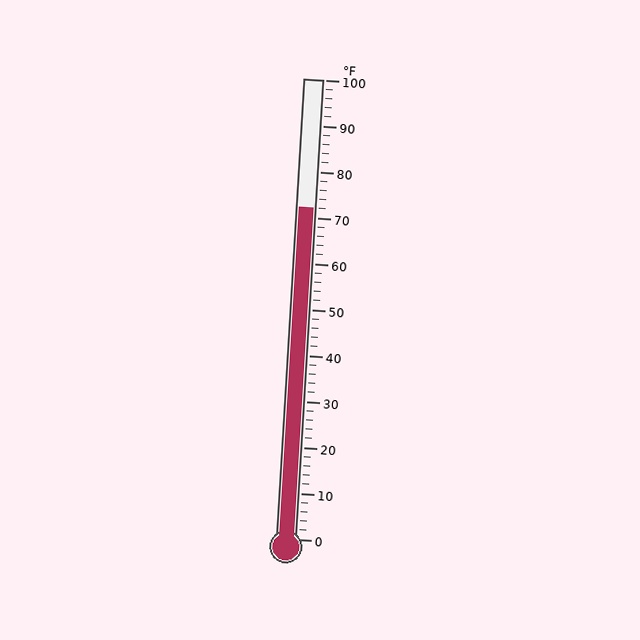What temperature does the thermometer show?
The thermometer shows approximately 72°F.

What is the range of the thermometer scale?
The thermometer scale ranges from 0°F to 100°F.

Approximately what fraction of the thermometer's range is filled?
The thermometer is filled to approximately 70% of its range.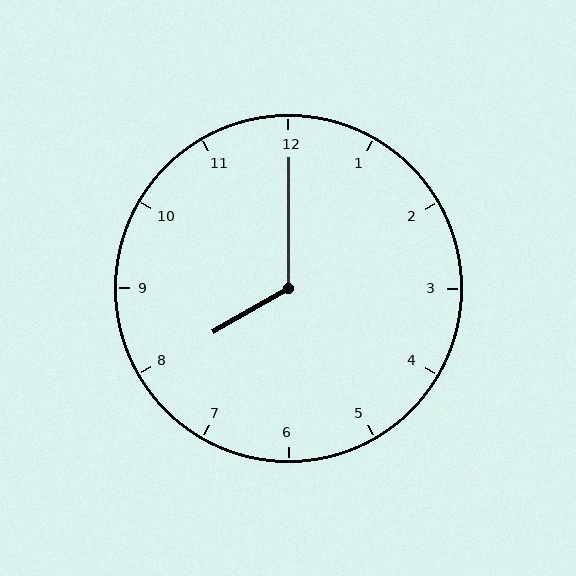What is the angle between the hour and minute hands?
Approximately 120 degrees.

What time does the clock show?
8:00.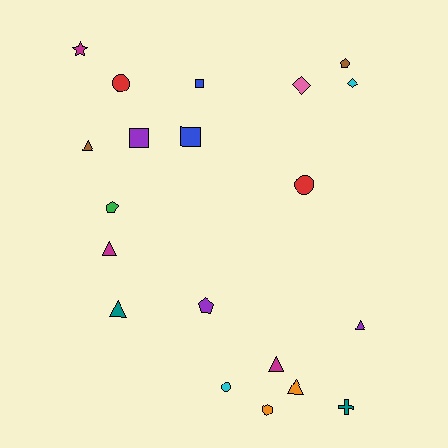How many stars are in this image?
There is 1 star.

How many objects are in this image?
There are 20 objects.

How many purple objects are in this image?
There are 3 purple objects.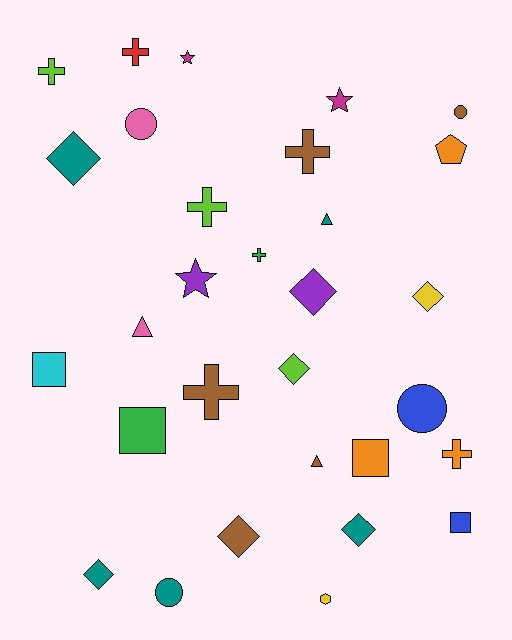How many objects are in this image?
There are 30 objects.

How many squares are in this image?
There are 4 squares.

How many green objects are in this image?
There are 2 green objects.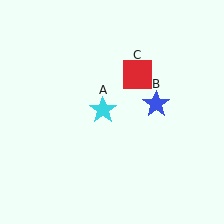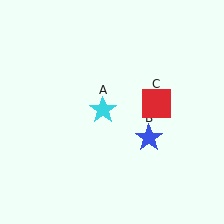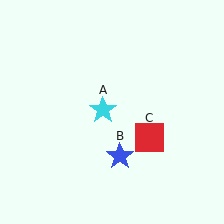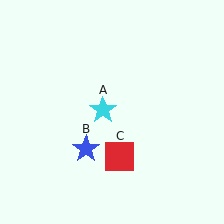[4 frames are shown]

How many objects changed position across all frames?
2 objects changed position: blue star (object B), red square (object C).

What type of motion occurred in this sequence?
The blue star (object B), red square (object C) rotated clockwise around the center of the scene.